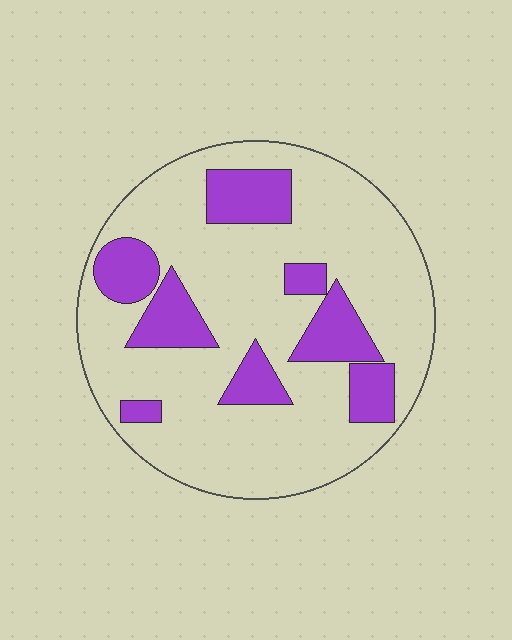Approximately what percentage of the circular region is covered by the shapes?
Approximately 25%.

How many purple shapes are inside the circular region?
8.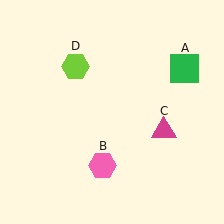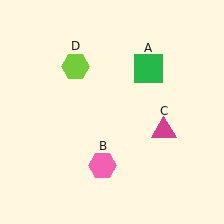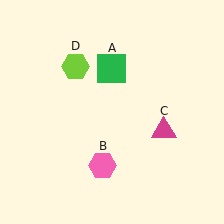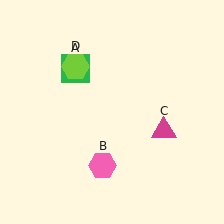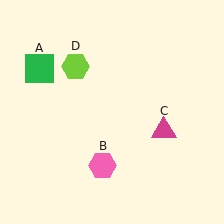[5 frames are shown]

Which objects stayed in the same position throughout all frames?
Pink hexagon (object B) and magenta triangle (object C) and lime hexagon (object D) remained stationary.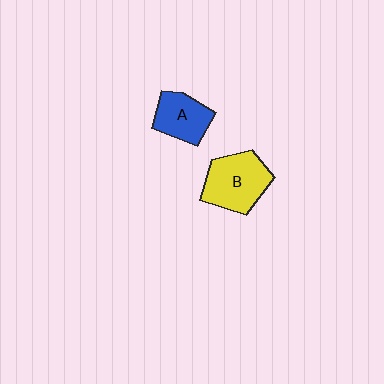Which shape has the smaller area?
Shape A (blue).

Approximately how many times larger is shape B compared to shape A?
Approximately 1.4 times.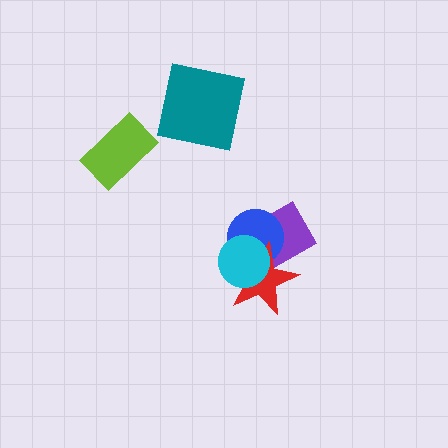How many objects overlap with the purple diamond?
3 objects overlap with the purple diamond.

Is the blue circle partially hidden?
Yes, it is partially covered by another shape.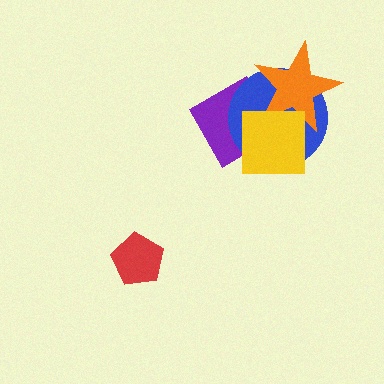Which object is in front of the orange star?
The yellow square is in front of the orange star.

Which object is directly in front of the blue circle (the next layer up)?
The orange star is directly in front of the blue circle.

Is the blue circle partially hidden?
Yes, it is partially covered by another shape.